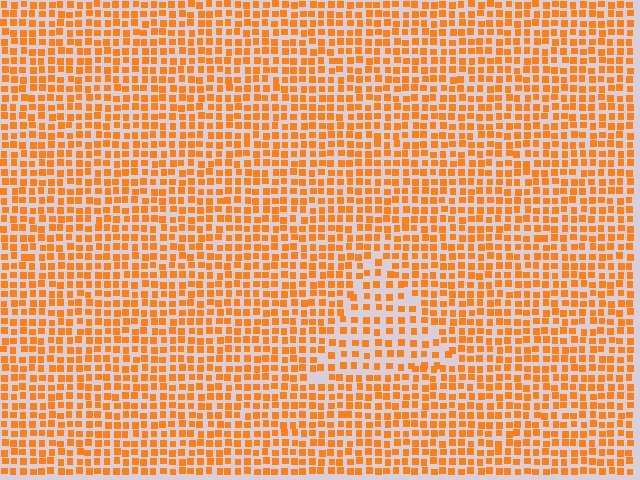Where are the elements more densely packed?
The elements are more densely packed outside the triangle boundary.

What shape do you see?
I see a triangle.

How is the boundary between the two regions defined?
The boundary is defined by a change in element density (approximately 1.6x ratio). All elements are the same color, size, and shape.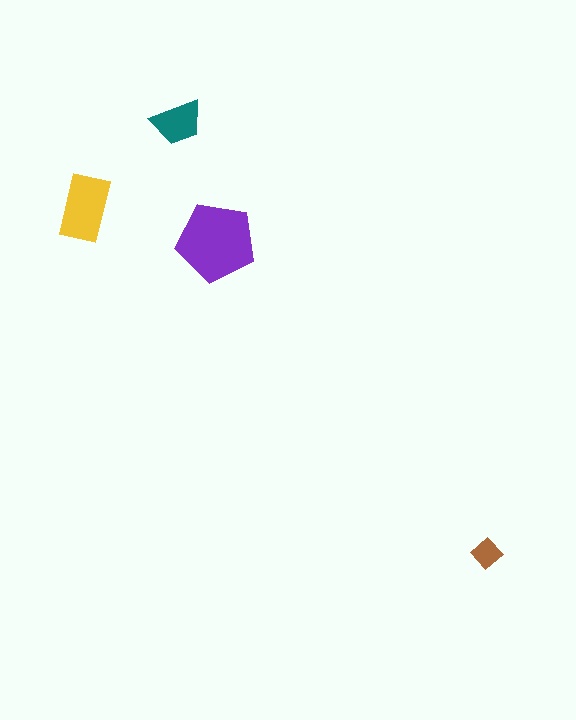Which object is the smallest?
The brown diamond.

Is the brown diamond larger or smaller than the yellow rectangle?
Smaller.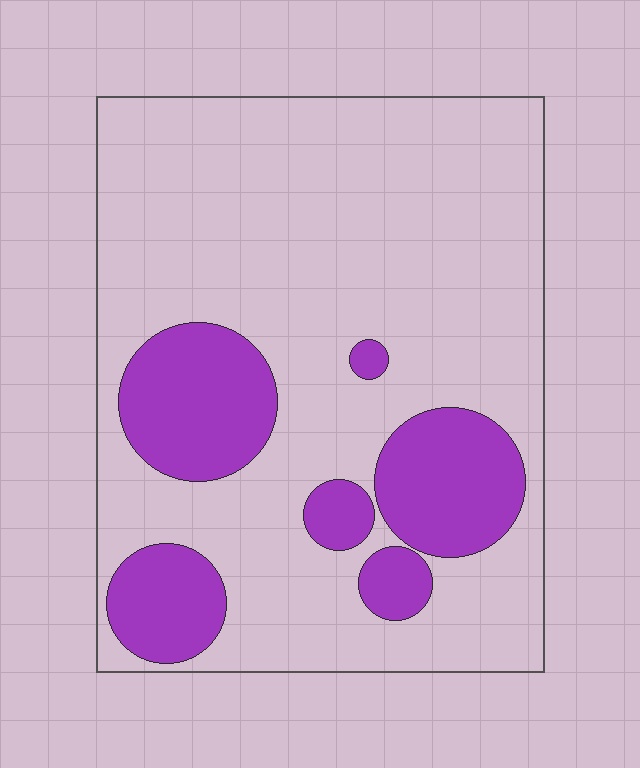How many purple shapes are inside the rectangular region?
6.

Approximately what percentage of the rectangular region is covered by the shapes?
Approximately 25%.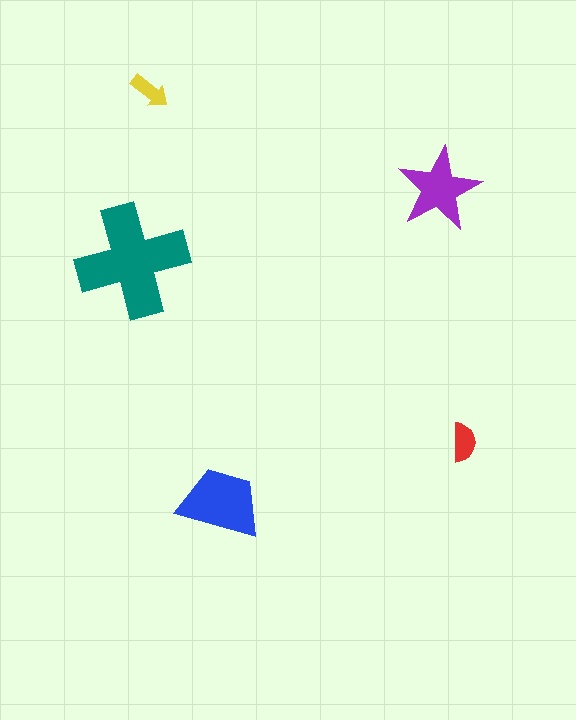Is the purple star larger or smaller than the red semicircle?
Larger.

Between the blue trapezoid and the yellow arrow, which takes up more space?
The blue trapezoid.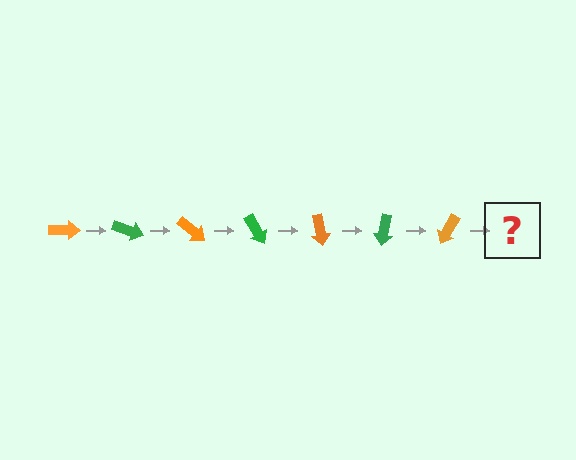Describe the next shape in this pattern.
It should be a green arrow, rotated 140 degrees from the start.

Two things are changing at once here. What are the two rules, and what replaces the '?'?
The two rules are that it rotates 20 degrees each step and the color cycles through orange and green. The '?' should be a green arrow, rotated 140 degrees from the start.